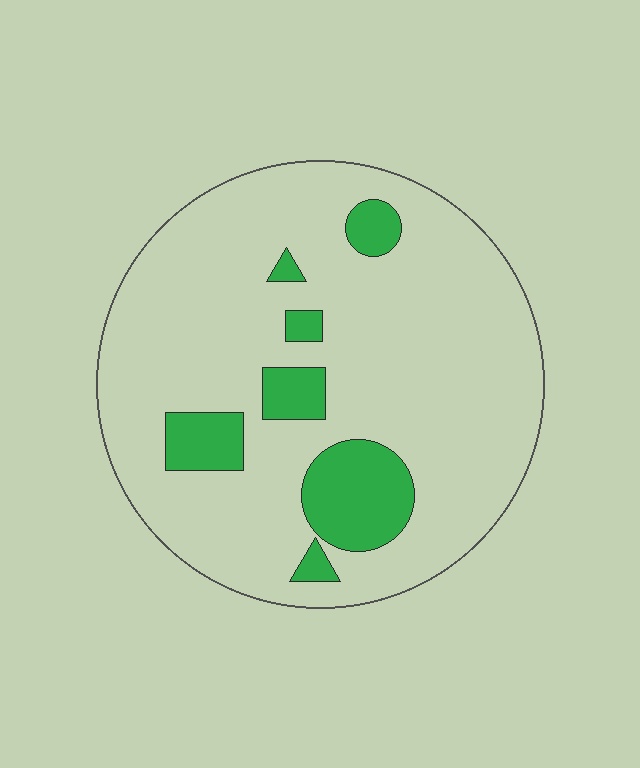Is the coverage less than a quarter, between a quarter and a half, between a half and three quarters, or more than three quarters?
Less than a quarter.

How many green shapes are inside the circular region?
7.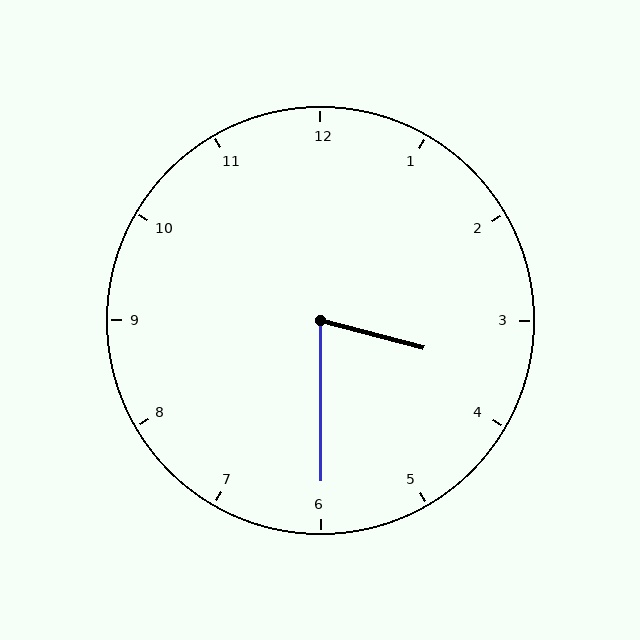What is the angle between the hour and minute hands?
Approximately 75 degrees.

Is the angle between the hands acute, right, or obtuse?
It is acute.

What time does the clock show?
3:30.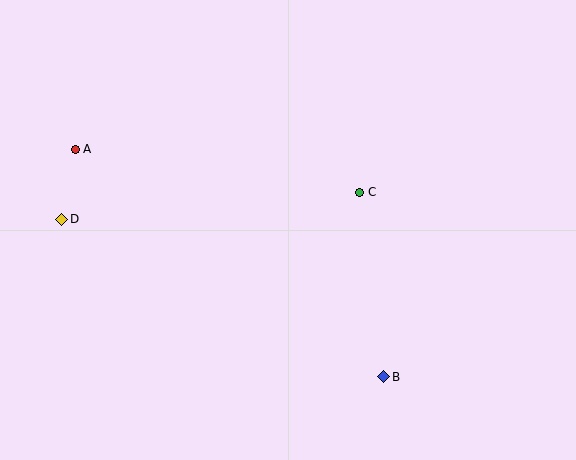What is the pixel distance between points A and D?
The distance between A and D is 72 pixels.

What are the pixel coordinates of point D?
Point D is at (62, 219).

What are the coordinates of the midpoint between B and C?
The midpoint between B and C is at (372, 285).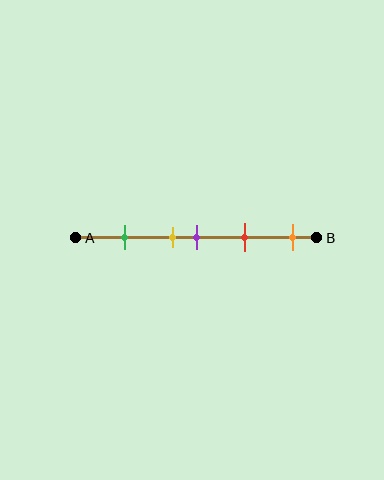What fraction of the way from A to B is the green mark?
The green mark is approximately 20% (0.2) of the way from A to B.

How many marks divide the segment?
There are 5 marks dividing the segment.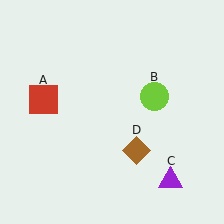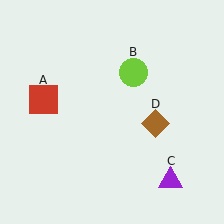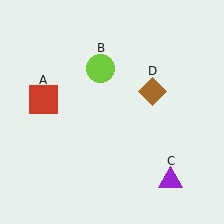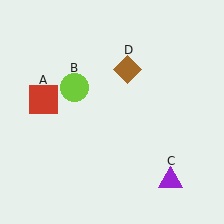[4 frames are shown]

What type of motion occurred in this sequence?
The lime circle (object B), brown diamond (object D) rotated counterclockwise around the center of the scene.